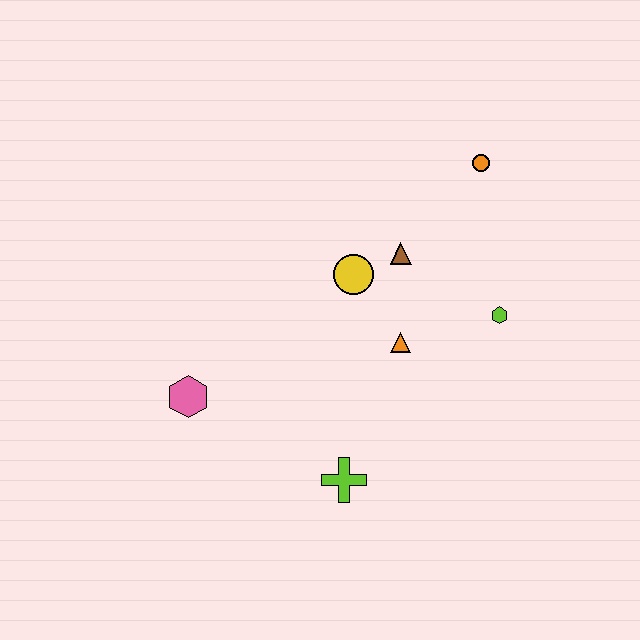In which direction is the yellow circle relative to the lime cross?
The yellow circle is above the lime cross.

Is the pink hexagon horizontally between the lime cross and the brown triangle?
No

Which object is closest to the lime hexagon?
The orange triangle is closest to the lime hexagon.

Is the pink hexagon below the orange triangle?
Yes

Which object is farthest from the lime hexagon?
The pink hexagon is farthest from the lime hexagon.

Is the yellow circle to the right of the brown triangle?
No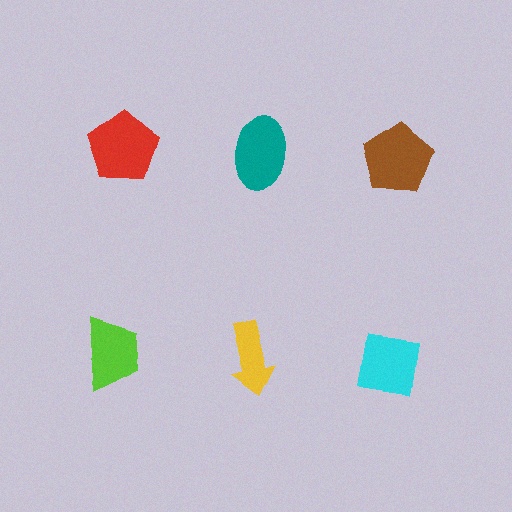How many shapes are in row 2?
3 shapes.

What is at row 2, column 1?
A lime trapezoid.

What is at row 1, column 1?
A red pentagon.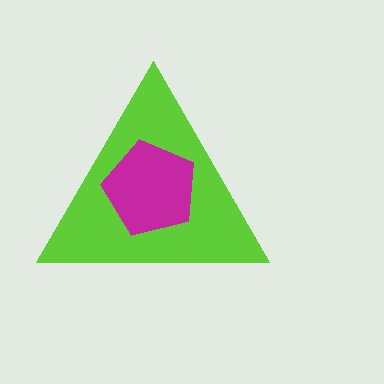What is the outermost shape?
The lime triangle.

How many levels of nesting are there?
2.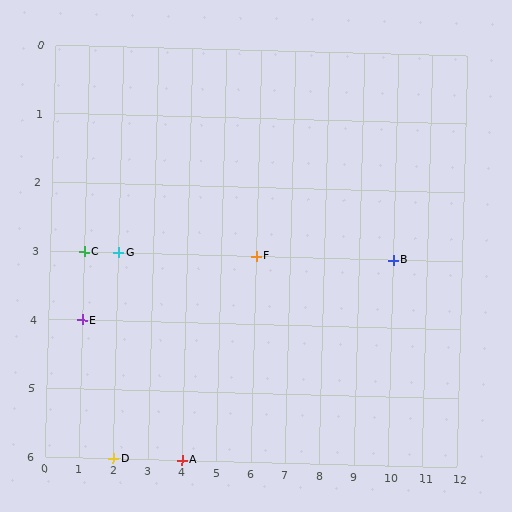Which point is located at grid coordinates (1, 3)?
Point C is at (1, 3).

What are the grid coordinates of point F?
Point F is at grid coordinates (6, 3).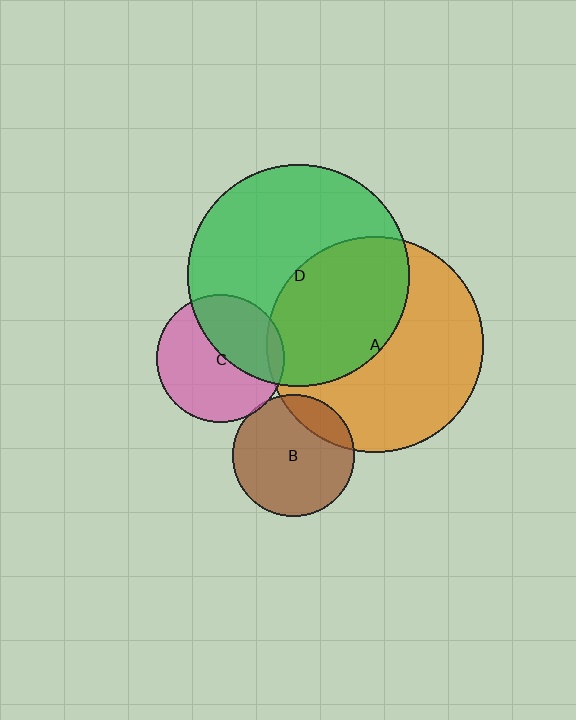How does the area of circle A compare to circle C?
Approximately 2.9 times.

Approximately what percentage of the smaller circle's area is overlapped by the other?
Approximately 15%.